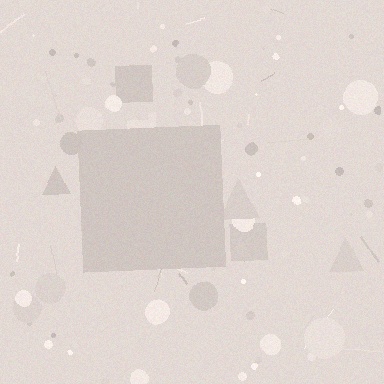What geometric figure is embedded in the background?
A square is embedded in the background.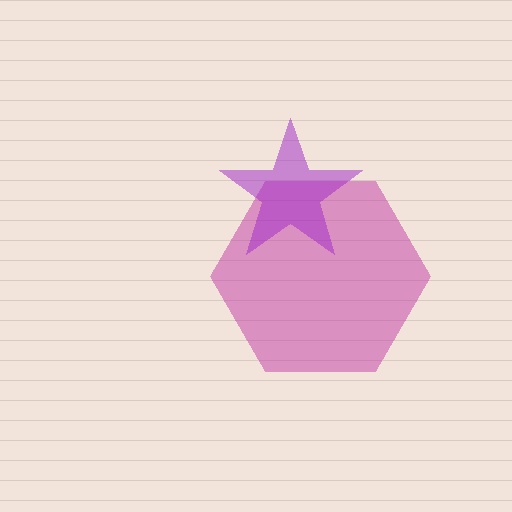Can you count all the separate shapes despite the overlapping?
Yes, there are 2 separate shapes.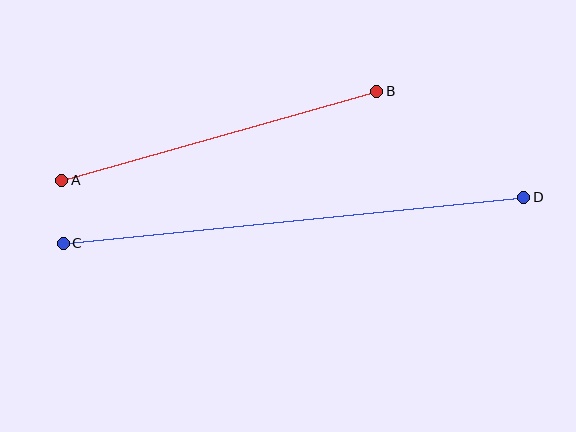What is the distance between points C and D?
The distance is approximately 463 pixels.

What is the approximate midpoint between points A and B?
The midpoint is at approximately (219, 136) pixels.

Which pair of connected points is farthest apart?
Points C and D are farthest apart.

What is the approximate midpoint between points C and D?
The midpoint is at approximately (294, 220) pixels.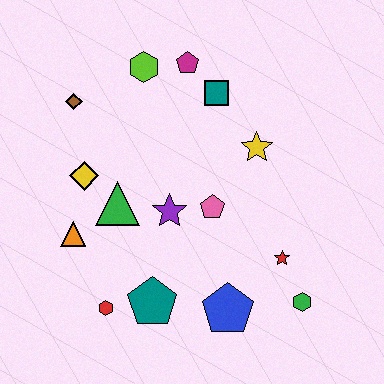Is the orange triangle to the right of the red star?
No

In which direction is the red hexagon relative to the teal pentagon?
The red hexagon is to the left of the teal pentagon.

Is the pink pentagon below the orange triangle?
No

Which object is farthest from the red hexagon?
The magenta pentagon is farthest from the red hexagon.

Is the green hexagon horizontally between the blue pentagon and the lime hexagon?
No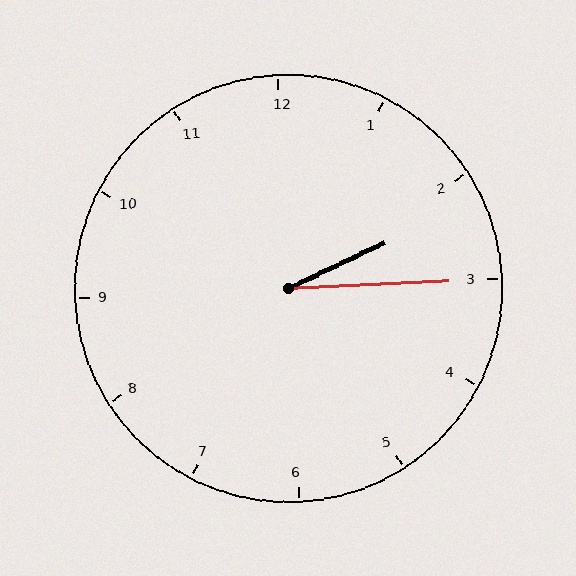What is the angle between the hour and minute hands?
Approximately 22 degrees.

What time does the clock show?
2:15.